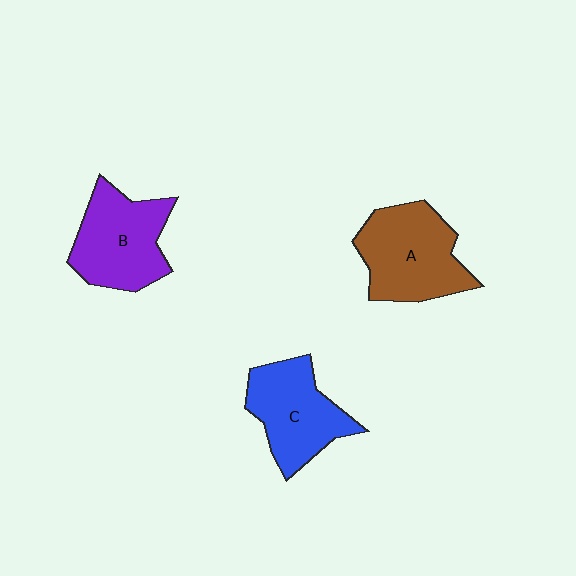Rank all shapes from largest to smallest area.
From largest to smallest: A (brown), B (purple), C (blue).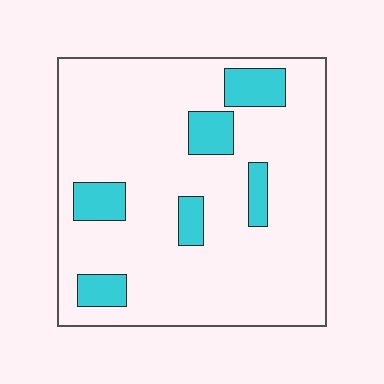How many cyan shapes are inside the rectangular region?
6.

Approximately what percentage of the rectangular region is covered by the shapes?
Approximately 15%.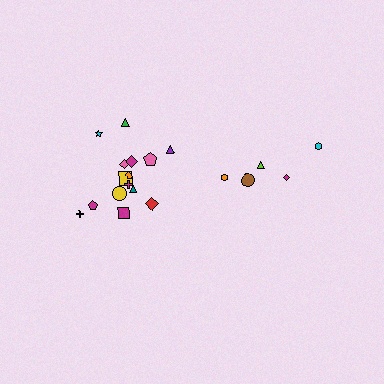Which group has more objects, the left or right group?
The left group.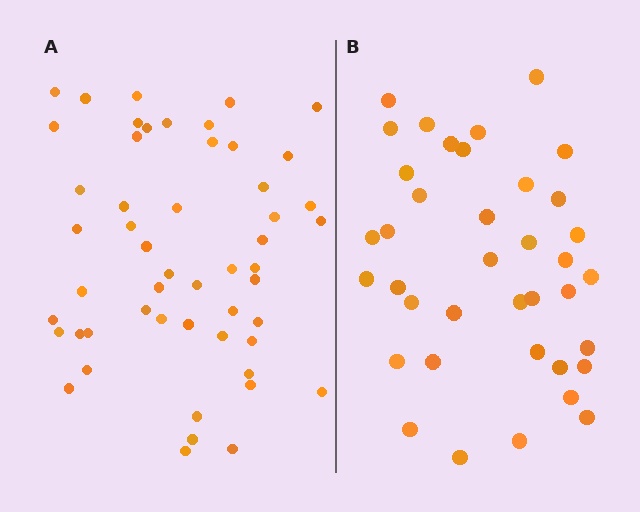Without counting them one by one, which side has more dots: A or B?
Region A (the left region) has more dots.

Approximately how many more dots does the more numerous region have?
Region A has approximately 15 more dots than region B.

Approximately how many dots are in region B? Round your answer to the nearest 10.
About 40 dots. (The exact count is 38, which rounds to 40.)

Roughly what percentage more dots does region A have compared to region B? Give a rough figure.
About 35% more.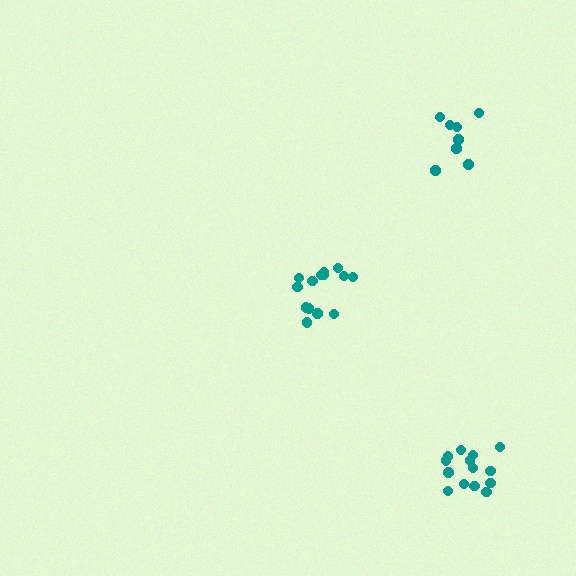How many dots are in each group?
Group 1: 14 dots, Group 2: 8 dots, Group 3: 14 dots (36 total).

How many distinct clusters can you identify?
There are 3 distinct clusters.